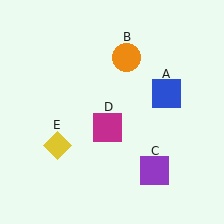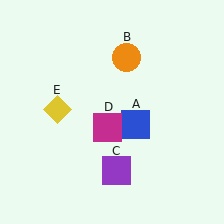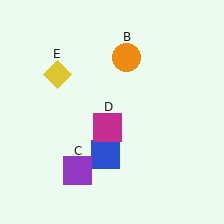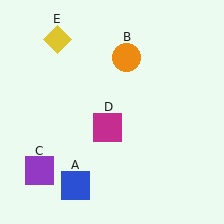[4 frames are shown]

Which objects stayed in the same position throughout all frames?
Orange circle (object B) and magenta square (object D) remained stationary.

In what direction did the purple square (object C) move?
The purple square (object C) moved left.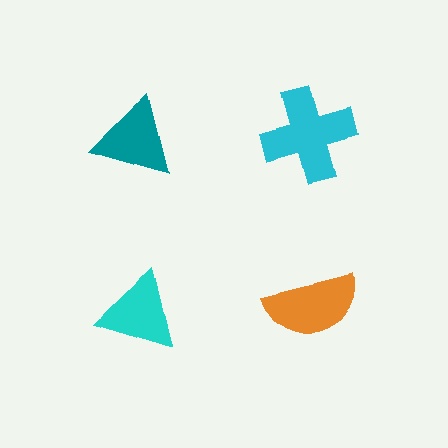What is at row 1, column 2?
A cyan cross.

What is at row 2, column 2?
An orange semicircle.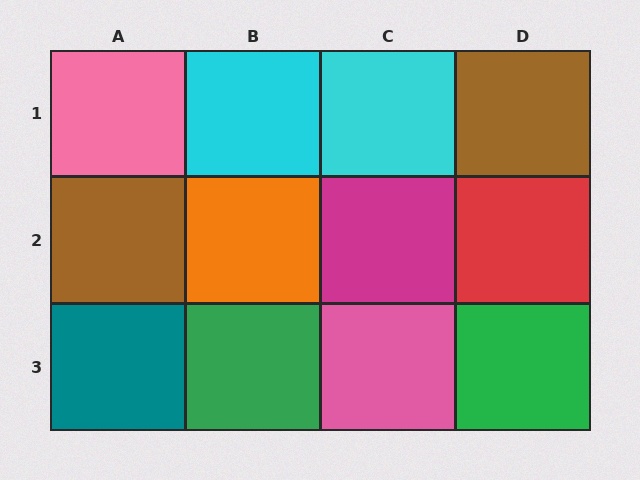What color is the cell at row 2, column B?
Orange.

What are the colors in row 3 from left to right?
Teal, green, pink, green.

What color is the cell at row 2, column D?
Red.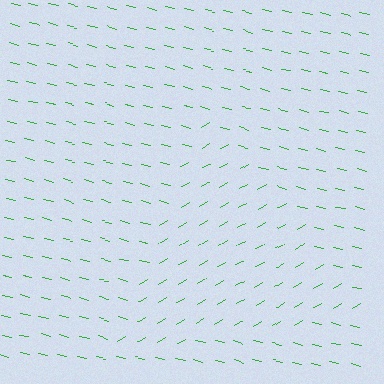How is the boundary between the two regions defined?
The boundary is defined purely by a change in line orientation (approximately 45 degrees difference). All lines are the same color and thickness.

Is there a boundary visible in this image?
Yes, there is a texture boundary formed by a change in line orientation.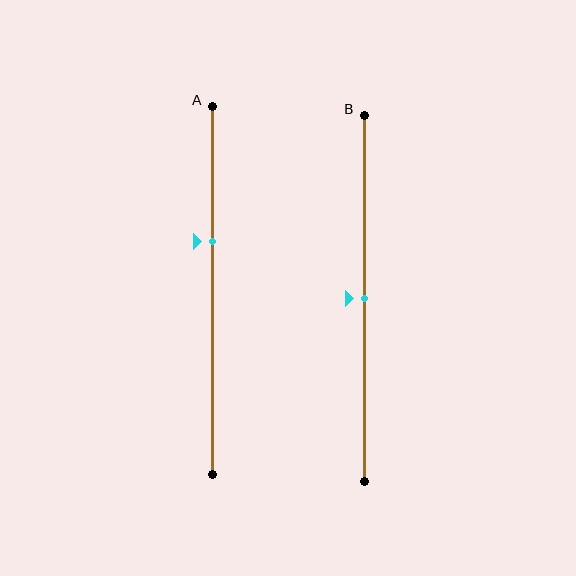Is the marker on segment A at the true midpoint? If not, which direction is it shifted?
No, the marker on segment A is shifted upward by about 14% of the segment length.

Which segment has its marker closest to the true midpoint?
Segment B has its marker closest to the true midpoint.